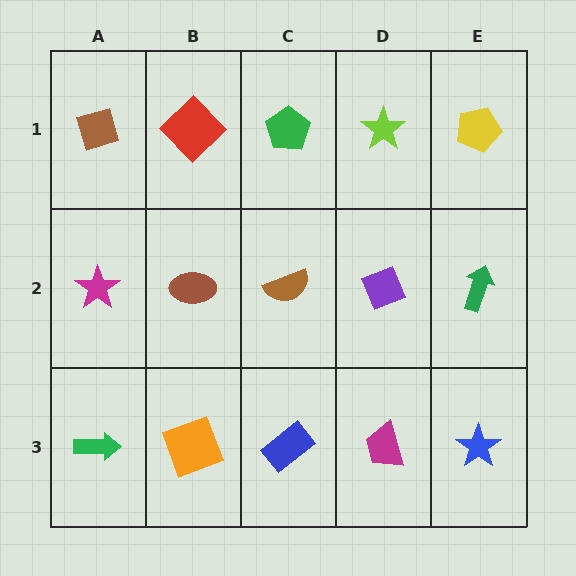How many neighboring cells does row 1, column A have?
2.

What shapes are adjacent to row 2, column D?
A lime star (row 1, column D), a magenta trapezoid (row 3, column D), a brown semicircle (row 2, column C), a green arrow (row 2, column E).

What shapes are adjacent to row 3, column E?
A green arrow (row 2, column E), a magenta trapezoid (row 3, column D).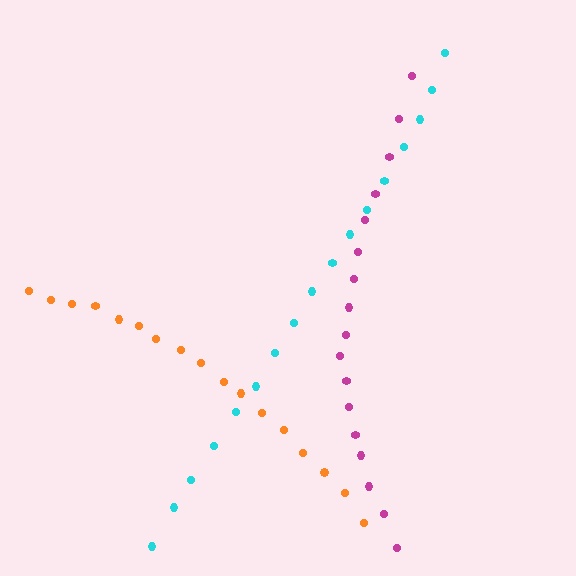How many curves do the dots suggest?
There are 3 distinct paths.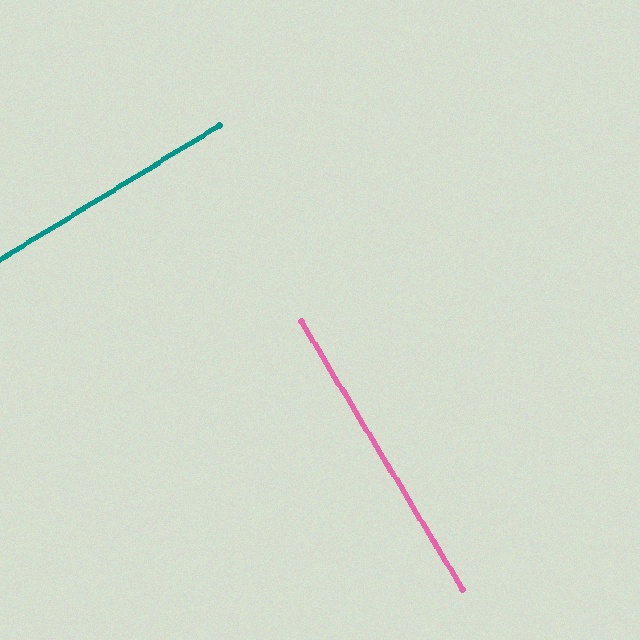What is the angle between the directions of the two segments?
Approximately 90 degrees.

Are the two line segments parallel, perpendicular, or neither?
Perpendicular — they meet at approximately 90°.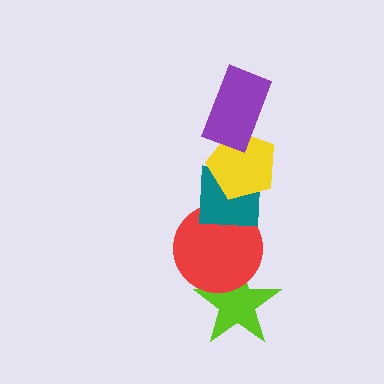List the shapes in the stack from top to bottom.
From top to bottom: the purple rectangle, the yellow pentagon, the teal square, the red circle, the lime star.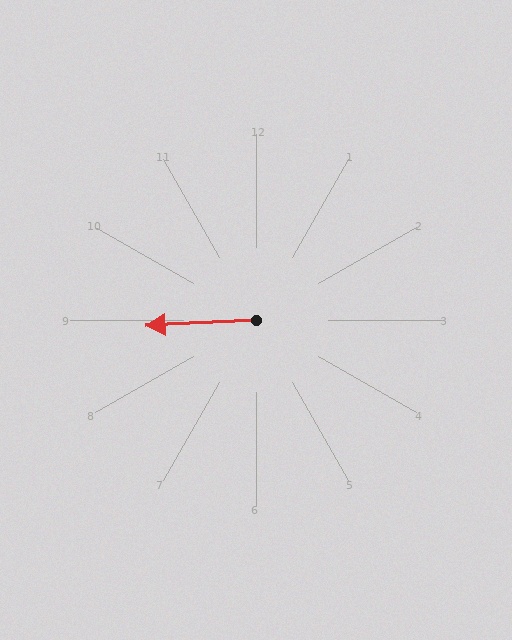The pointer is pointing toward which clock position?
Roughly 9 o'clock.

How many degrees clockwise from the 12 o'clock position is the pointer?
Approximately 267 degrees.